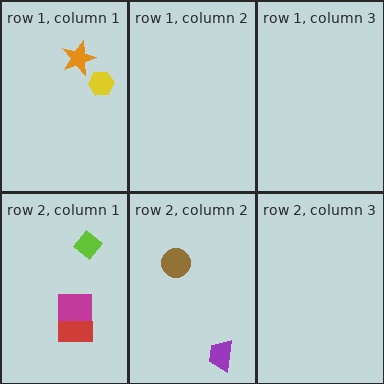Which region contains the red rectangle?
The row 2, column 1 region.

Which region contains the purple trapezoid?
The row 2, column 2 region.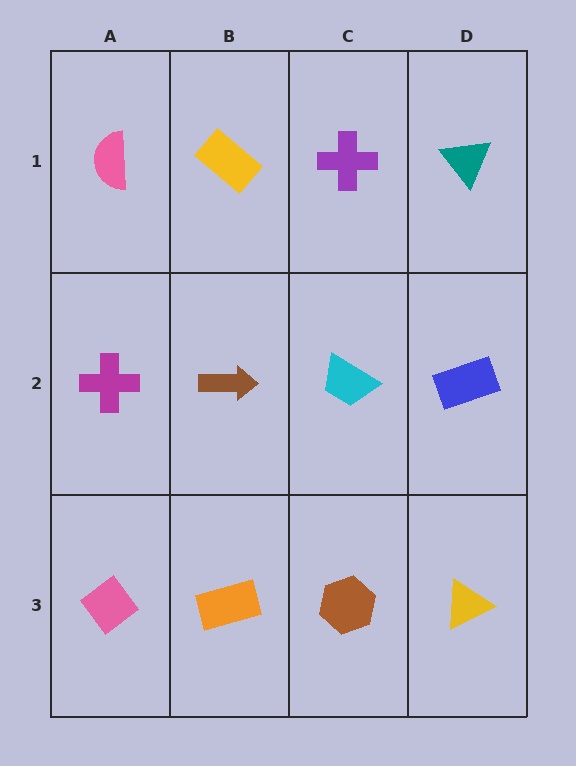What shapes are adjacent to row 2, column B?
A yellow rectangle (row 1, column B), an orange rectangle (row 3, column B), a magenta cross (row 2, column A), a cyan trapezoid (row 2, column C).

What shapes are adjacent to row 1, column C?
A cyan trapezoid (row 2, column C), a yellow rectangle (row 1, column B), a teal triangle (row 1, column D).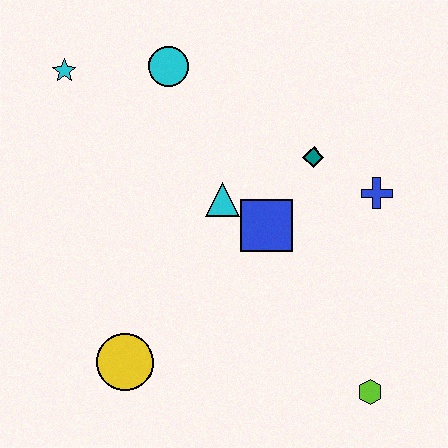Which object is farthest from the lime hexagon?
The cyan star is farthest from the lime hexagon.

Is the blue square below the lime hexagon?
No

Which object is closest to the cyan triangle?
The blue square is closest to the cyan triangle.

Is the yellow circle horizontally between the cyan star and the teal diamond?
Yes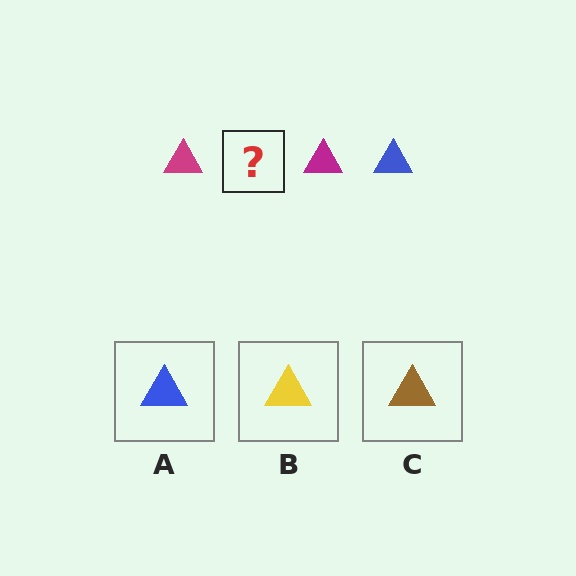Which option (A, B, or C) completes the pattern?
A.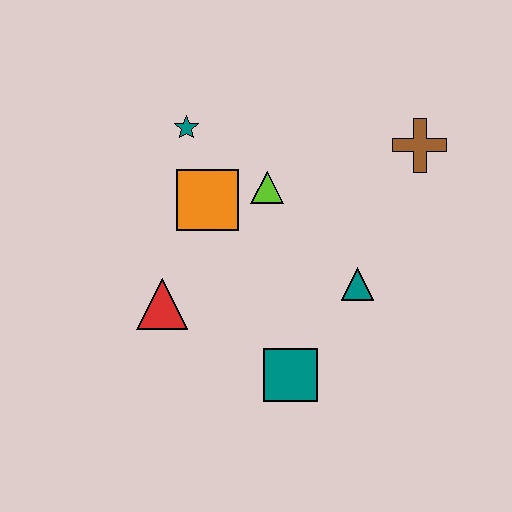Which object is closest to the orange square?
The lime triangle is closest to the orange square.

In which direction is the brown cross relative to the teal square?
The brown cross is above the teal square.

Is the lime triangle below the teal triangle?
No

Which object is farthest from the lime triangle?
The teal square is farthest from the lime triangle.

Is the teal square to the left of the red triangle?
No